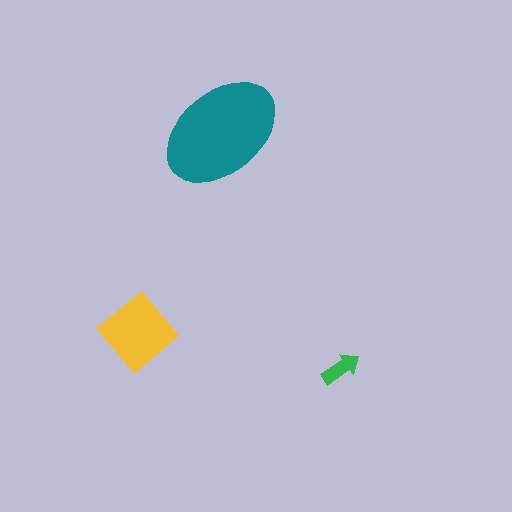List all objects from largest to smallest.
The teal ellipse, the yellow diamond, the green arrow.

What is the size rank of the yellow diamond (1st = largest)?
2nd.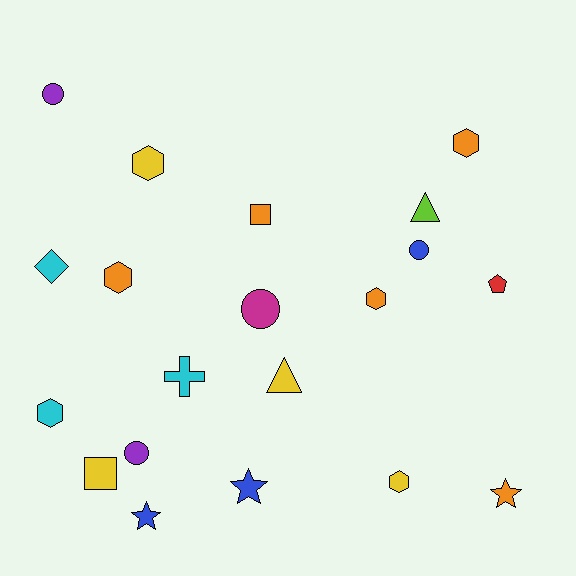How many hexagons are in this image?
There are 6 hexagons.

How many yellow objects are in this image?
There are 4 yellow objects.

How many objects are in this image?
There are 20 objects.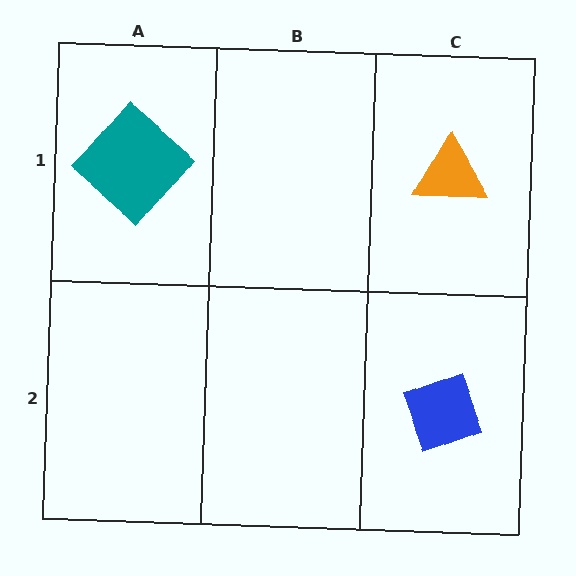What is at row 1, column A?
A teal diamond.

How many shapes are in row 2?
1 shape.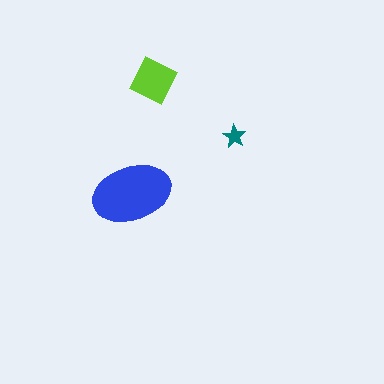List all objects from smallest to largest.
The teal star, the lime diamond, the blue ellipse.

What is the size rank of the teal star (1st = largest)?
3rd.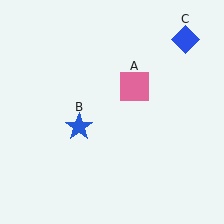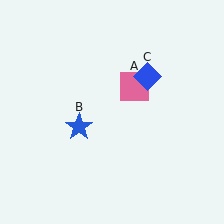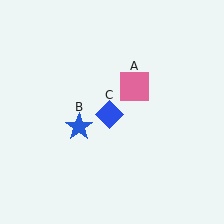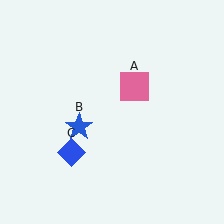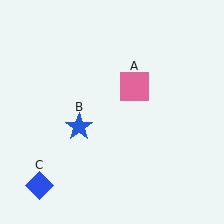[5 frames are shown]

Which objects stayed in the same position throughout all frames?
Pink square (object A) and blue star (object B) remained stationary.